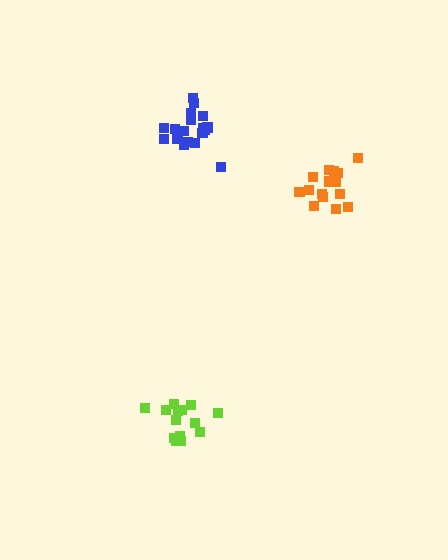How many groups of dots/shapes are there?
There are 3 groups.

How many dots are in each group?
Group 1: 14 dots, Group 2: 15 dots, Group 3: 19 dots (48 total).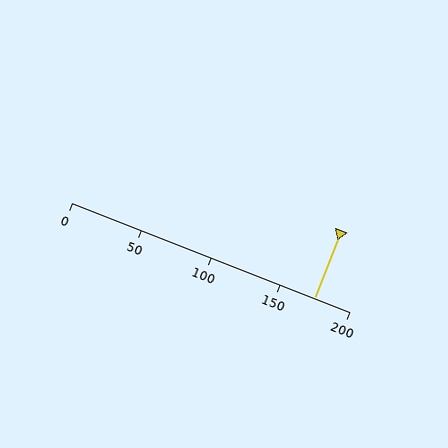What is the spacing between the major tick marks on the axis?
The major ticks are spaced 50 apart.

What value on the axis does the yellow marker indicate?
The marker indicates approximately 175.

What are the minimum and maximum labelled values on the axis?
The axis runs from 0 to 200.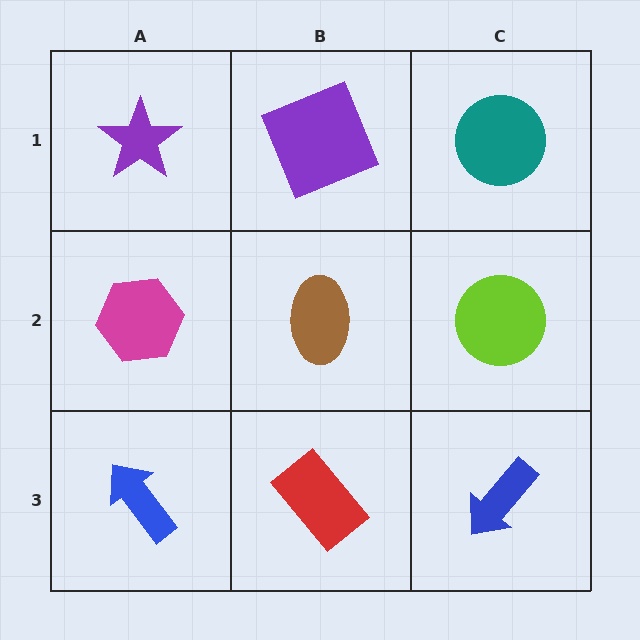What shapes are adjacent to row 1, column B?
A brown ellipse (row 2, column B), a purple star (row 1, column A), a teal circle (row 1, column C).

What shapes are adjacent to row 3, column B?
A brown ellipse (row 2, column B), a blue arrow (row 3, column A), a blue arrow (row 3, column C).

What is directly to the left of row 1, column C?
A purple square.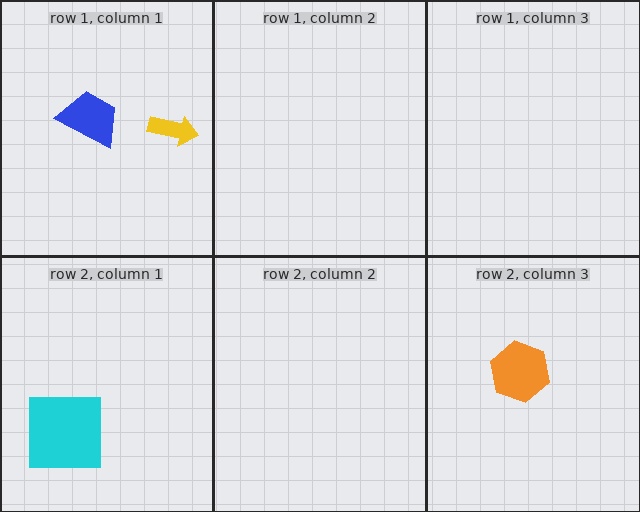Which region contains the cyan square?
The row 2, column 1 region.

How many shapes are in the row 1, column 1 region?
2.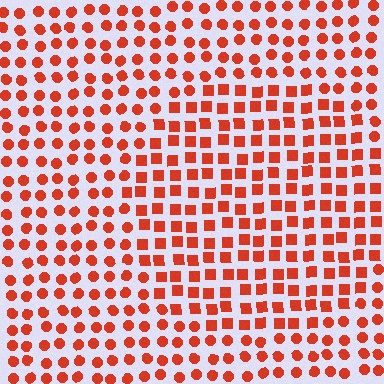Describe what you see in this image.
The image is filled with small red elements arranged in a uniform grid. A circle-shaped region contains squares, while the surrounding area contains circles. The boundary is defined purely by the change in element shape.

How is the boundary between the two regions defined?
The boundary is defined by a change in element shape: squares inside vs. circles outside. All elements share the same color and spacing.